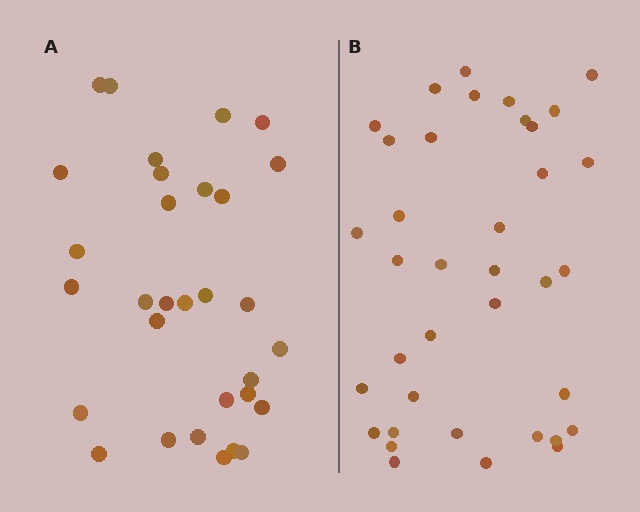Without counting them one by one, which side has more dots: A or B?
Region B (the right region) has more dots.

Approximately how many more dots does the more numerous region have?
Region B has about 6 more dots than region A.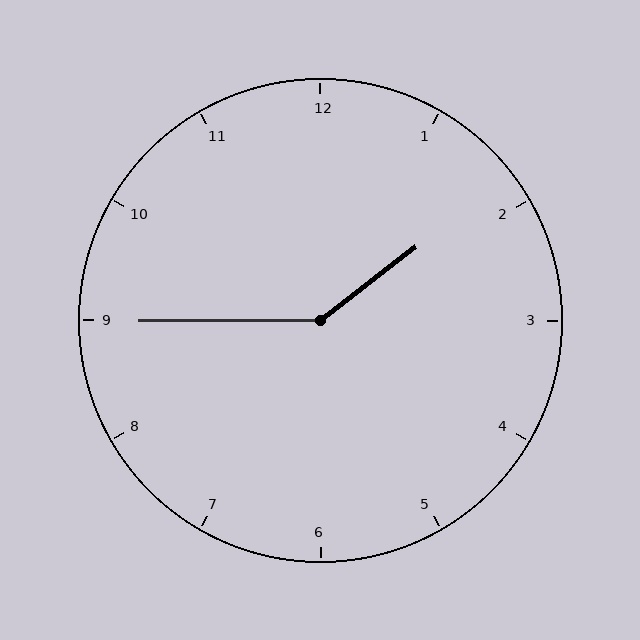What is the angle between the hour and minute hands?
Approximately 142 degrees.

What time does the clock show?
1:45.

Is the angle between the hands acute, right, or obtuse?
It is obtuse.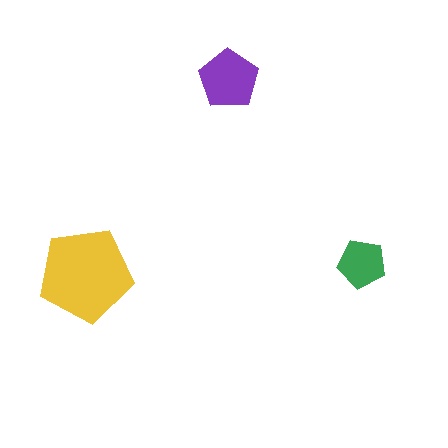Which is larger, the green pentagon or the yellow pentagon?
The yellow one.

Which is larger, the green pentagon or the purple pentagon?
The purple one.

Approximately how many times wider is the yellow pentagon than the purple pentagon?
About 1.5 times wider.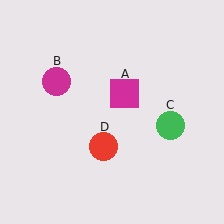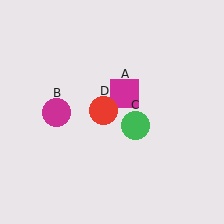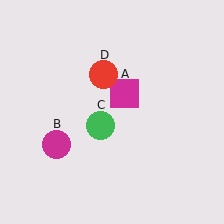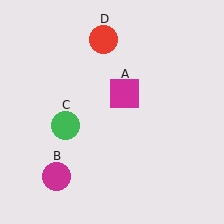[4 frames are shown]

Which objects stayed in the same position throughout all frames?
Magenta square (object A) remained stationary.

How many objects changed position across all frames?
3 objects changed position: magenta circle (object B), green circle (object C), red circle (object D).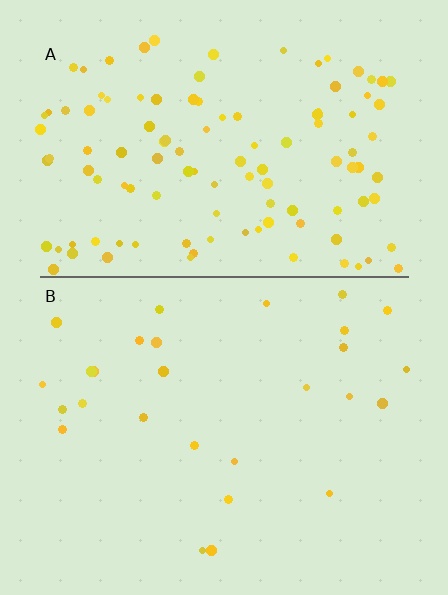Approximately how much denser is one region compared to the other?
Approximately 4.1× — region A over region B.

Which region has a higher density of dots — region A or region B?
A (the top).